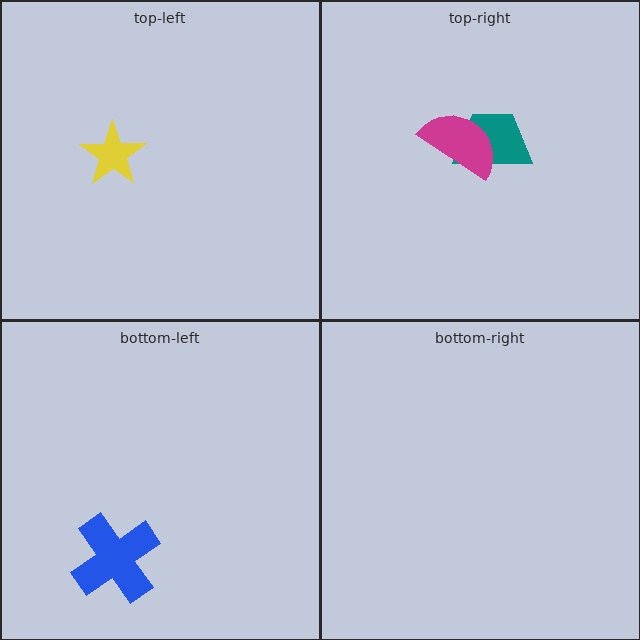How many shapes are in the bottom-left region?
1.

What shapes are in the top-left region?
The yellow star.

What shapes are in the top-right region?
The teal trapezoid, the magenta semicircle.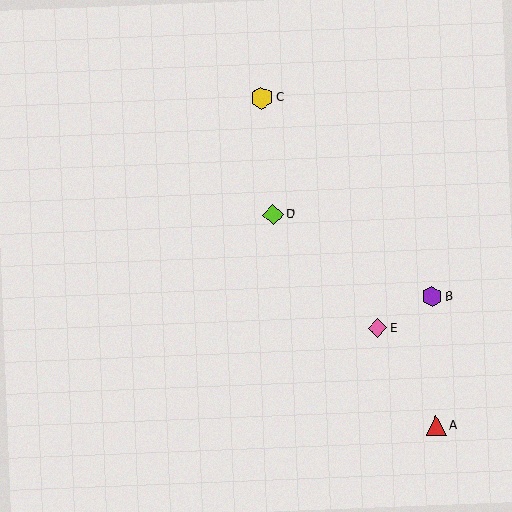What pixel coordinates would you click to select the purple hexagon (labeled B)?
Click at (432, 297) to select the purple hexagon B.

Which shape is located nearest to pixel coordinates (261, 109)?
The yellow hexagon (labeled C) at (261, 98) is nearest to that location.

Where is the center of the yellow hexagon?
The center of the yellow hexagon is at (261, 98).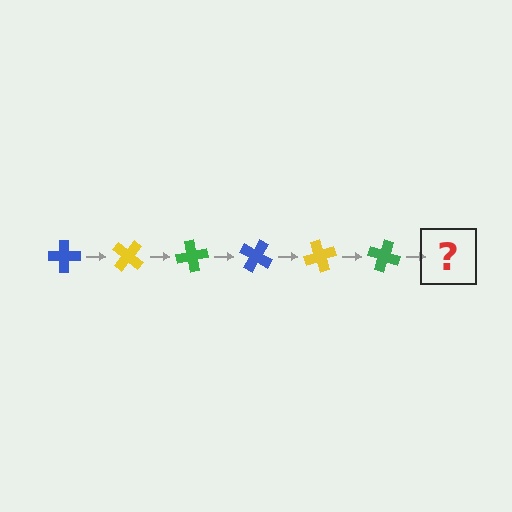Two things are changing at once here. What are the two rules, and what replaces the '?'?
The two rules are that it rotates 40 degrees each step and the color cycles through blue, yellow, and green. The '?' should be a blue cross, rotated 240 degrees from the start.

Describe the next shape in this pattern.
It should be a blue cross, rotated 240 degrees from the start.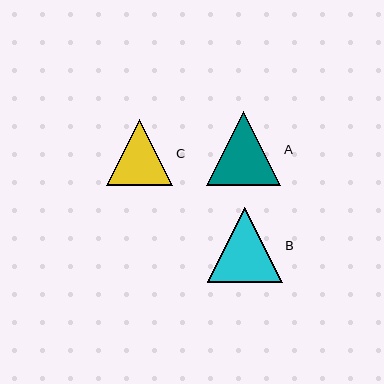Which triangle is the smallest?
Triangle C is the smallest with a size of approximately 66 pixels.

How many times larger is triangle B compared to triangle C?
Triangle B is approximately 1.1 times the size of triangle C.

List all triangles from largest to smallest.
From largest to smallest: B, A, C.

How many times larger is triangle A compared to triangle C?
Triangle A is approximately 1.1 times the size of triangle C.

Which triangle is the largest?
Triangle B is the largest with a size of approximately 75 pixels.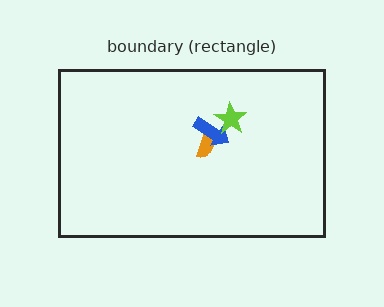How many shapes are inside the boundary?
3 inside, 0 outside.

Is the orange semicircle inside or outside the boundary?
Inside.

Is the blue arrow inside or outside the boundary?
Inside.